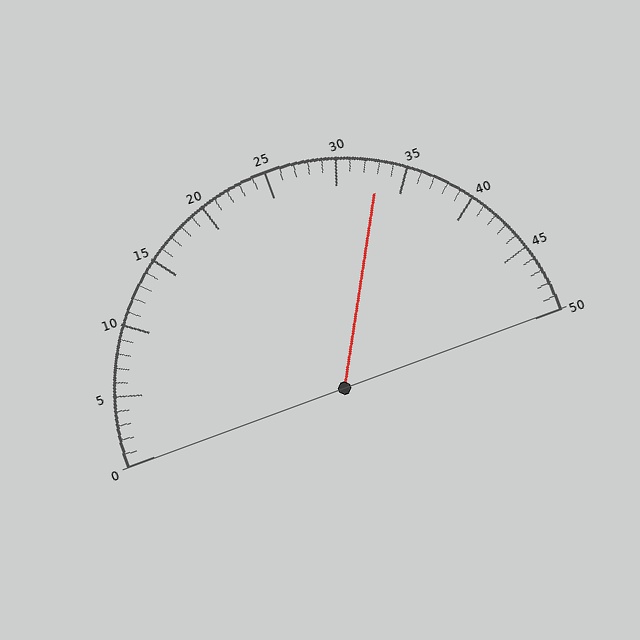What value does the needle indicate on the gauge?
The needle indicates approximately 33.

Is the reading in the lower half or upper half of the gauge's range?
The reading is in the upper half of the range (0 to 50).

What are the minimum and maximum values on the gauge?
The gauge ranges from 0 to 50.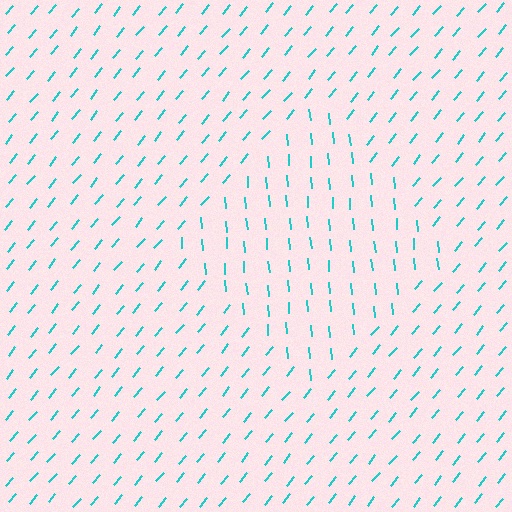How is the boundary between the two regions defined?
The boundary is defined purely by a change in line orientation (approximately 45 degrees difference). All lines are the same color and thickness.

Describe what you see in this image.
The image is filled with small cyan line segments. A diamond region in the image has lines oriented differently from the surrounding lines, creating a visible texture boundary.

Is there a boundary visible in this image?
Yes, there is a texture boundary formed by a change in line orientation.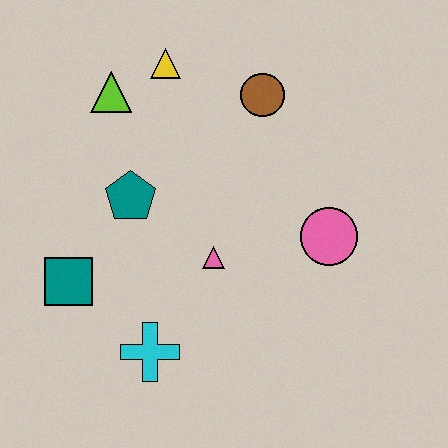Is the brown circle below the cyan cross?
No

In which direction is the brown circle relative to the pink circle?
The brown circle is above the pink circle.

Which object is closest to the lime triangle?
The yellow triangle is closest to the lime triangle.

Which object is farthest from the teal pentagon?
The pink circle is farthest from the teal pentagon.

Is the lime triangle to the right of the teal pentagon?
No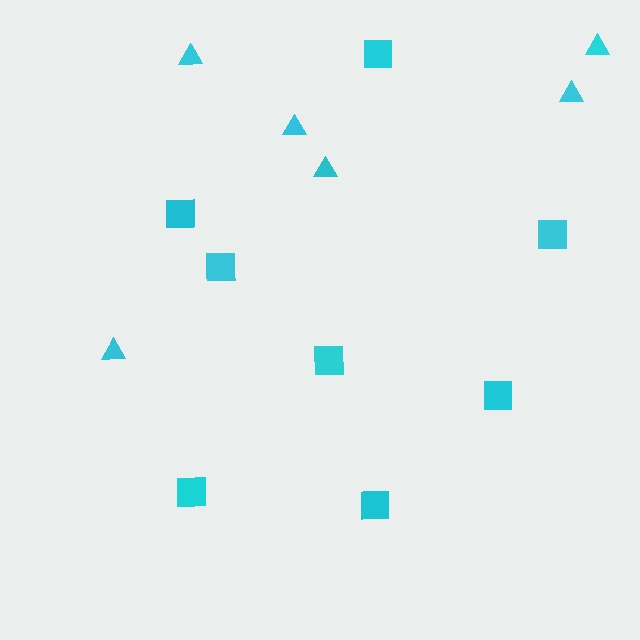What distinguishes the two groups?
There are 2 groups: one group of triangles (6) and one group of squares (8).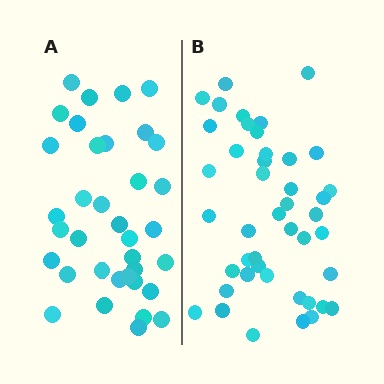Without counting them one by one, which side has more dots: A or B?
Region B (the right region) has more dots.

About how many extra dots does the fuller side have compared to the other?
Region B has roughly 8 or so more dots than region A.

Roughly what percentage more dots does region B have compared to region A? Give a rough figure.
About 20% more.